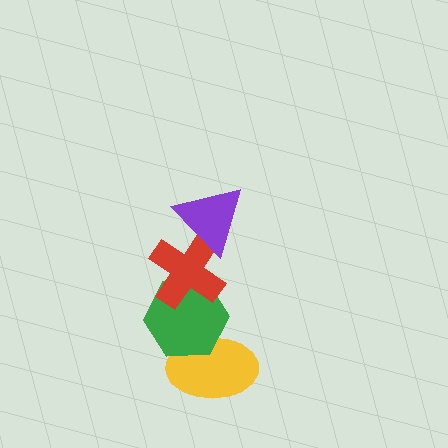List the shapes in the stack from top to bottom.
From top to bottom: the purple triangle, the red cross, the green hexagon, the yellow ellipse.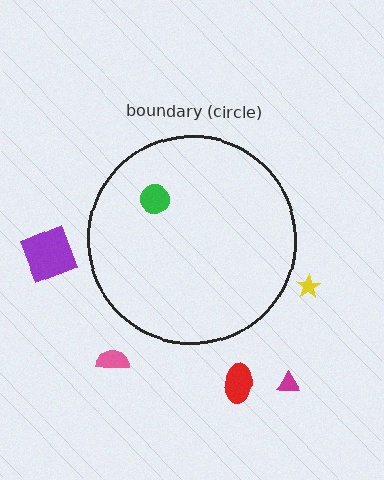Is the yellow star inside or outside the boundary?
Outside.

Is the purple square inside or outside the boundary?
Outside.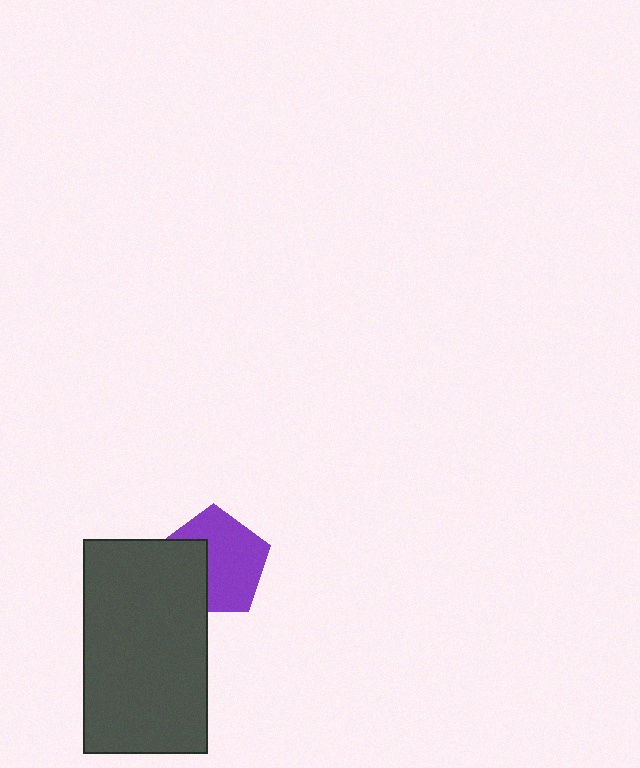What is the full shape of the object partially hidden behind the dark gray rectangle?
The partially hidden object is a purple pentagon.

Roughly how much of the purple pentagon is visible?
Most of it is visible (roughly 65%).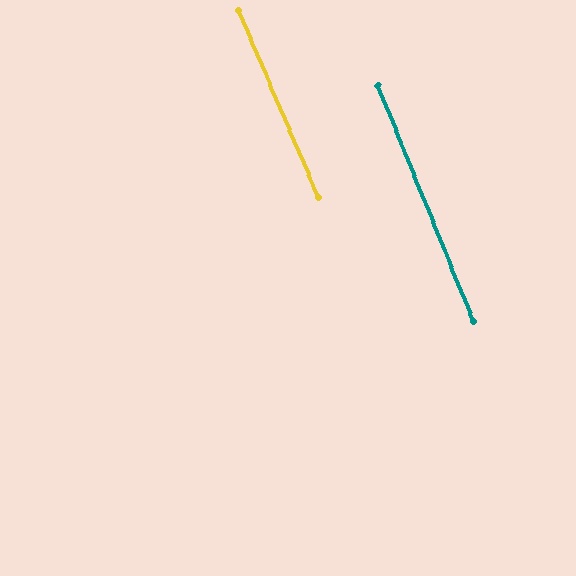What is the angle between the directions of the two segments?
Approximately 1 degree.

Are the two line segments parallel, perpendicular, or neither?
Parallel — their directions differ by only 1.0°.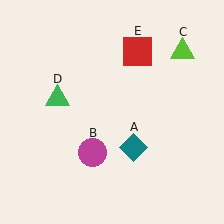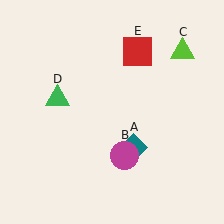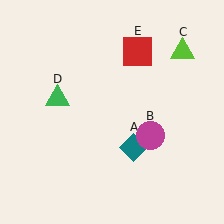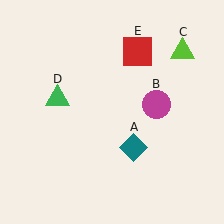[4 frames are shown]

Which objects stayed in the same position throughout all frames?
Teal diamond (object A) and lime triangle (object C) and green triangle (object D) and red square (object E) remained stationary.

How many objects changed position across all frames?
1 object changed position: magenta circle (object B).